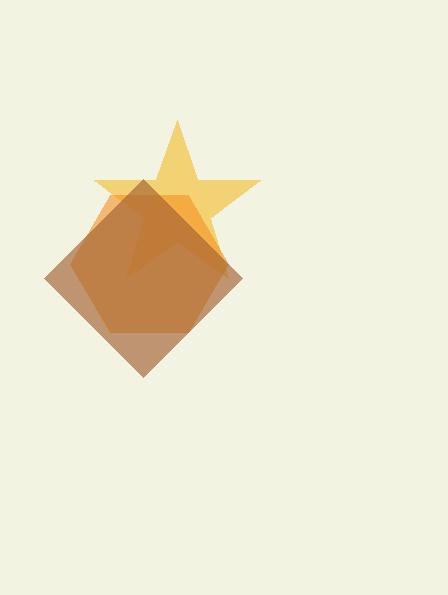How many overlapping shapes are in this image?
There are 3 overlapping shapes in the image.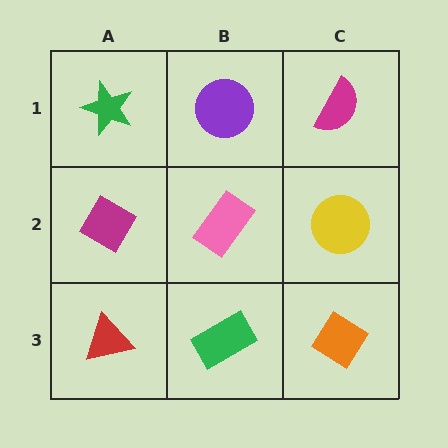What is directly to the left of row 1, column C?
A purple circle.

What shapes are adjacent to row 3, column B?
A pink rectangle (row 2, column B), a red triangle (row 3, column A), an orange diamond (row 3, column C).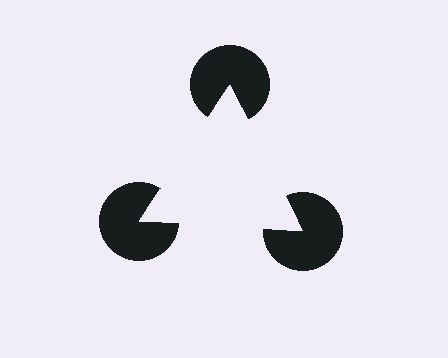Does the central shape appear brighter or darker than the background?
It typically appears slightly brighter than the background, even though no actual brightness change is drawn.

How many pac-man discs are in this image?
There are 3 — one at each vertex of the illusory triangle.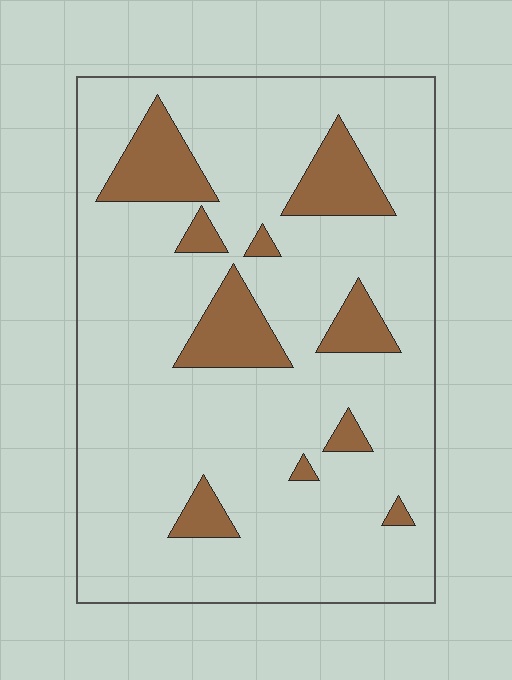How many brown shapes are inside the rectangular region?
10.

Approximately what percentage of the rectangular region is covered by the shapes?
Approximately 15%.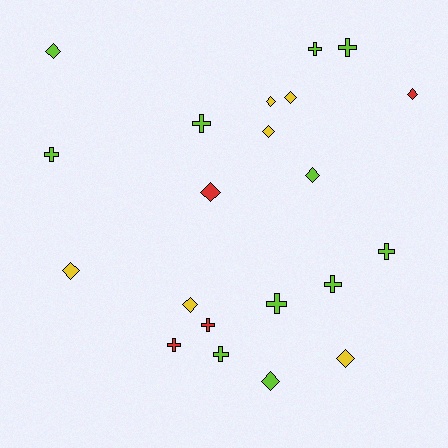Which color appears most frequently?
Lime, with 11 objects.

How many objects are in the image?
There are 21 objects.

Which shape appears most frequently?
Diamond, with 11 objects.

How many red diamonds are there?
There are 2 red diamonds.